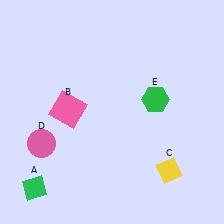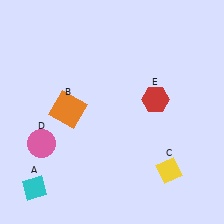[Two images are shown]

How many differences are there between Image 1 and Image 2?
There are 3 differences between the two images.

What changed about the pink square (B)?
In Image 1, B is pink. In Image 2, it changed to orange.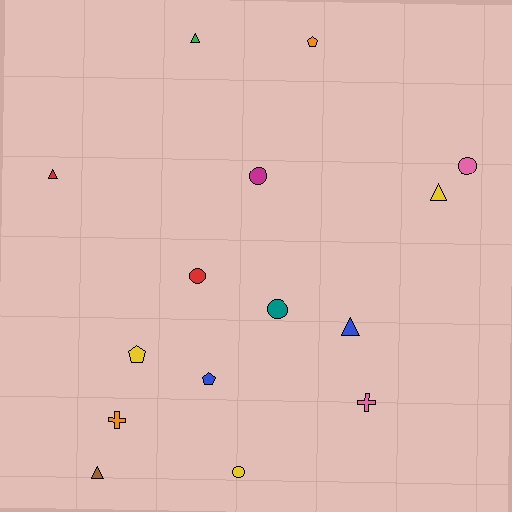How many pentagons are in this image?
There are 3 pentagons.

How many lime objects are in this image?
There are no lime objects.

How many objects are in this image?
There are 15 objects.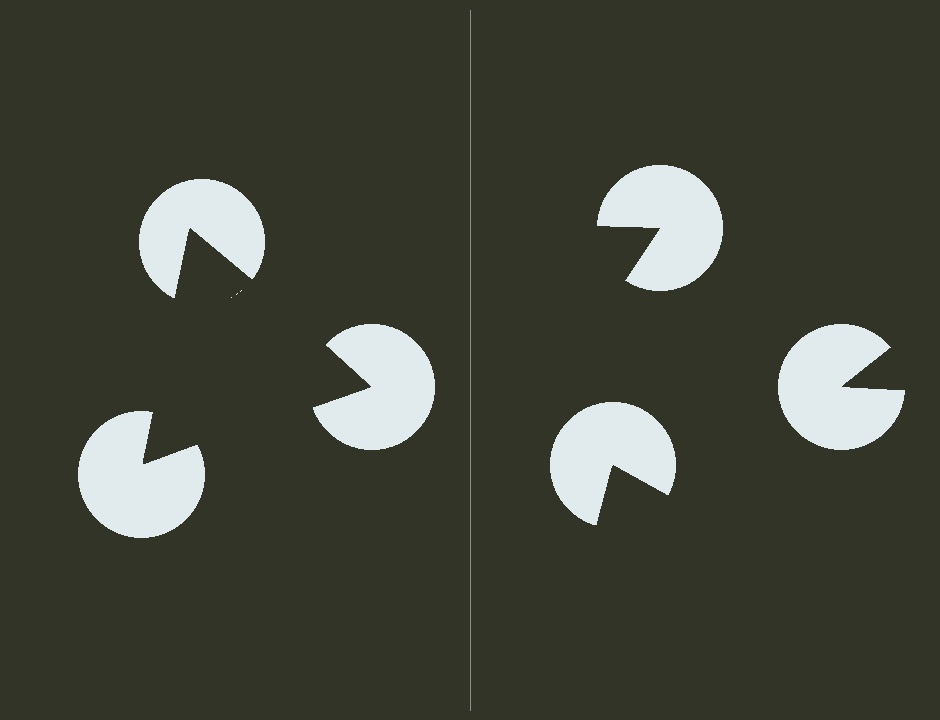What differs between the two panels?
The pac-man discs are positioned identically on both sides; only the wedge orientations differ. On the left they align to a triangle; on the right they are misaligned.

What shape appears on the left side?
An illusory triangle.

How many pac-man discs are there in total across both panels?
6 — 3 on each side.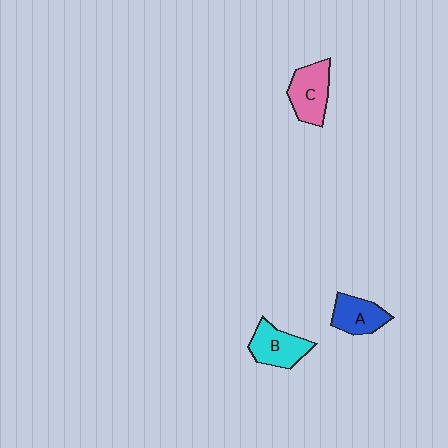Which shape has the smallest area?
Shape A (blue).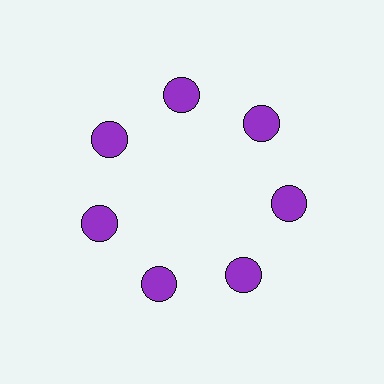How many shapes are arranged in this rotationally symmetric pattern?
There are 7 shapes, arranged in 7 groups of 1.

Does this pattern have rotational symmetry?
Yes, this pattern has 7-fold rotational symmetry. It looks the same after rotating 51 degrees around the center.